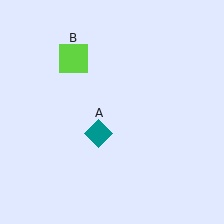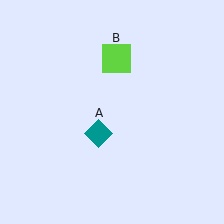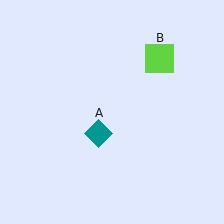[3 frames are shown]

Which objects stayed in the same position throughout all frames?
Teal diamond (object A) remained stationary.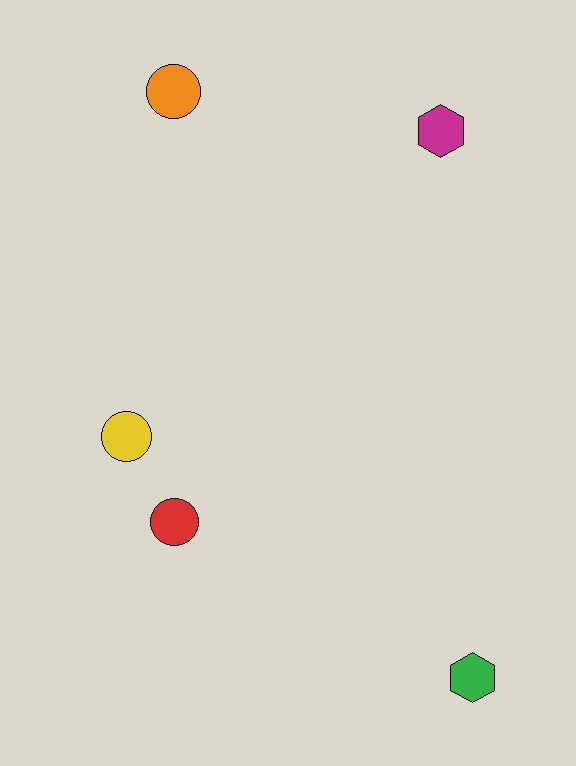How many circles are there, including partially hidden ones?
There are 3 circles.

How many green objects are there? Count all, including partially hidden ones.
There is 1 green object.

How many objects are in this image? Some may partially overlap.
There are 5 objects.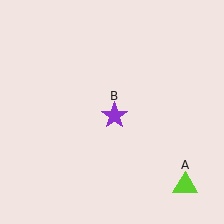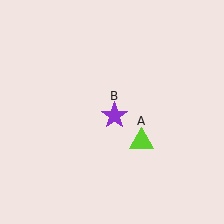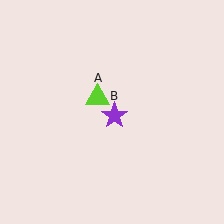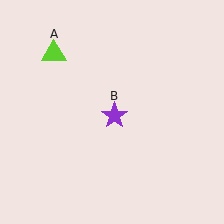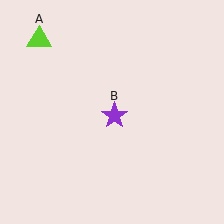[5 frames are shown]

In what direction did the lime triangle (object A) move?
The lime triangle (object A) moved up and to the left.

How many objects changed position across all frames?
1 object changed position: lime triangle (object A).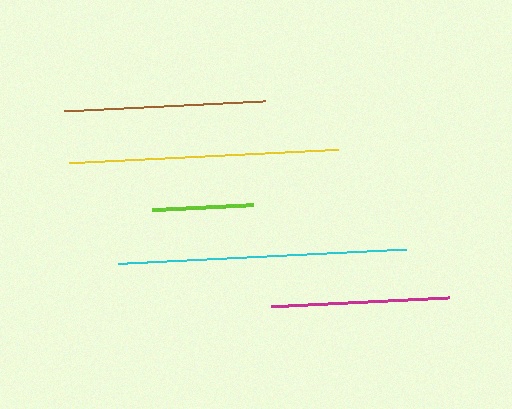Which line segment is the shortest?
The lime line is the shortest at approximately 101 pixels.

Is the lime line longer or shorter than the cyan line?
The cyan line is longer than the lime line.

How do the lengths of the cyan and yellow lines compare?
The cyan and yellow lines are approximately the same length.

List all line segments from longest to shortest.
From longest to shortest: cyan, yellow, brown, magenta, lime.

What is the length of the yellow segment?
The yellow segment is approximately 271 pixels long.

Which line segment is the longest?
The cyan line is the longest at approximately 289 pixels.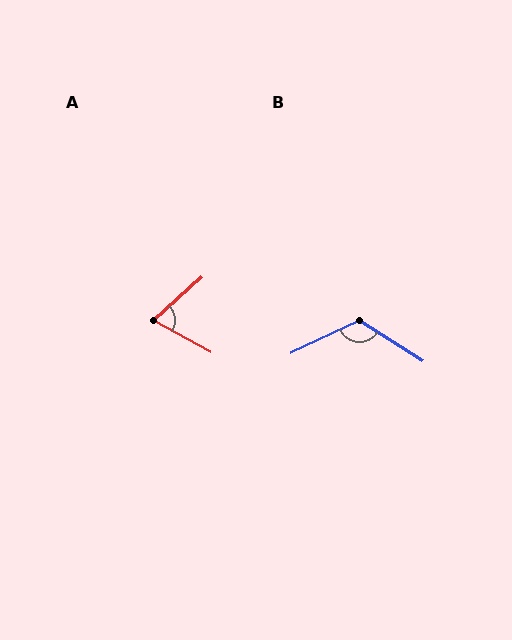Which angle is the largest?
B, at approximately 123 degrees.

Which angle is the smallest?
A, at approximately 70 degrees.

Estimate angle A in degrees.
Approximately 70 degrees.